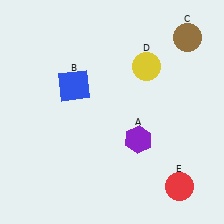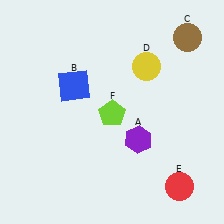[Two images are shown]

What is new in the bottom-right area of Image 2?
A lime pentagon (F) was added in the bottom-right area of Image 2.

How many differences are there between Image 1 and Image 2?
There is 1 difference between the two images.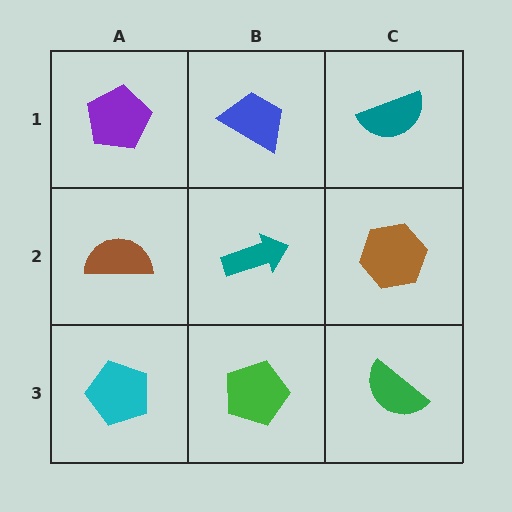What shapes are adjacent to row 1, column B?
A teal arrow (row 2, column B), a purple pentagon (row 1, column A), a teal semicircle (row 1, column C).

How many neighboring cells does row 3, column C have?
2.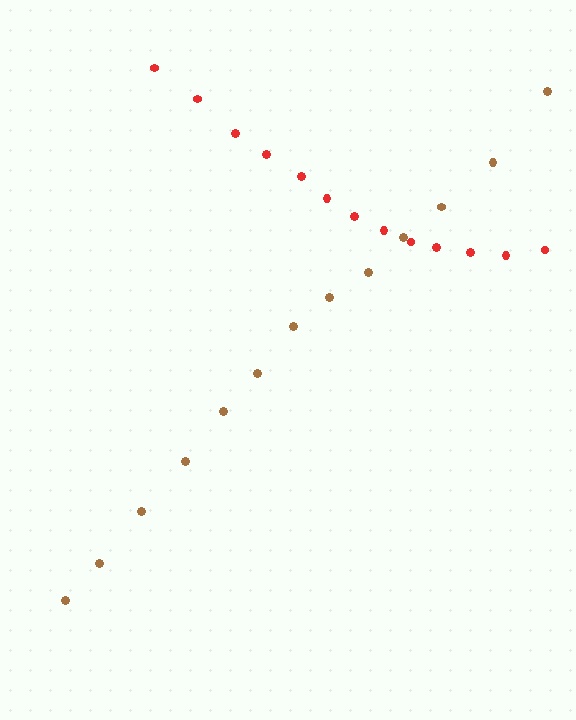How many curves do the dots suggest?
There are 2 distinct paths.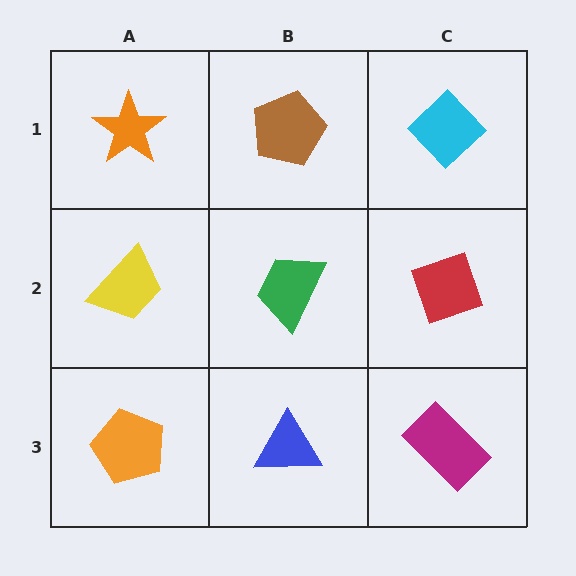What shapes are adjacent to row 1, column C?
A red diamond (row 2, column C), a brown pentagon (row 1, column B).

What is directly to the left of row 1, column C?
A brown pentagon.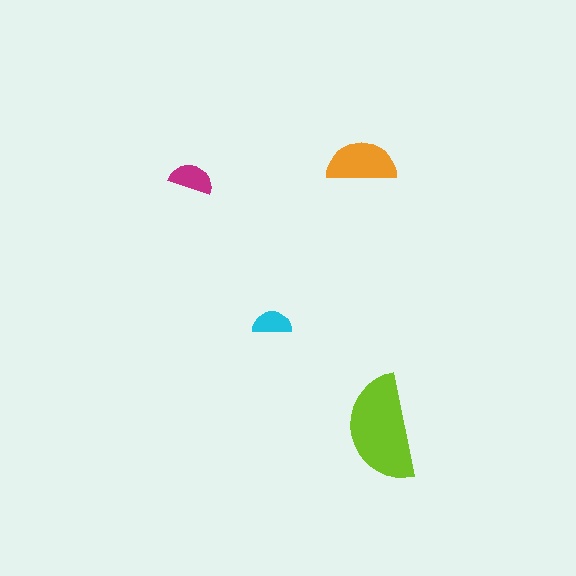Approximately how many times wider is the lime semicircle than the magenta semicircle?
About 2.5 times wider.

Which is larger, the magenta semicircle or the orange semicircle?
The orange one.